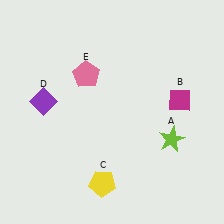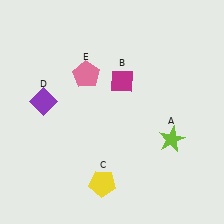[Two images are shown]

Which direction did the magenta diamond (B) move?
The magenta diamond (B) moved left.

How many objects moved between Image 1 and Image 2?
1 object moved between the two images.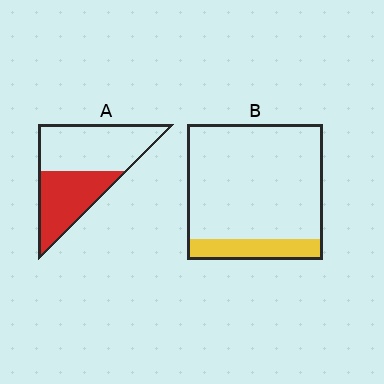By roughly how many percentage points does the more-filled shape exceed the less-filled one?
By roughly 30 percentage points (A over B).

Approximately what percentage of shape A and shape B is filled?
A is approximately 45% and B is approximately 15%.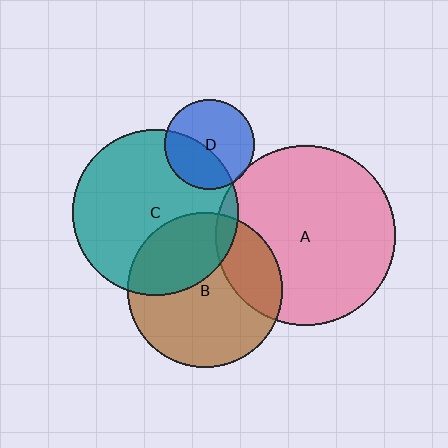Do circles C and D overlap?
Yes.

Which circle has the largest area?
Circle A (pink).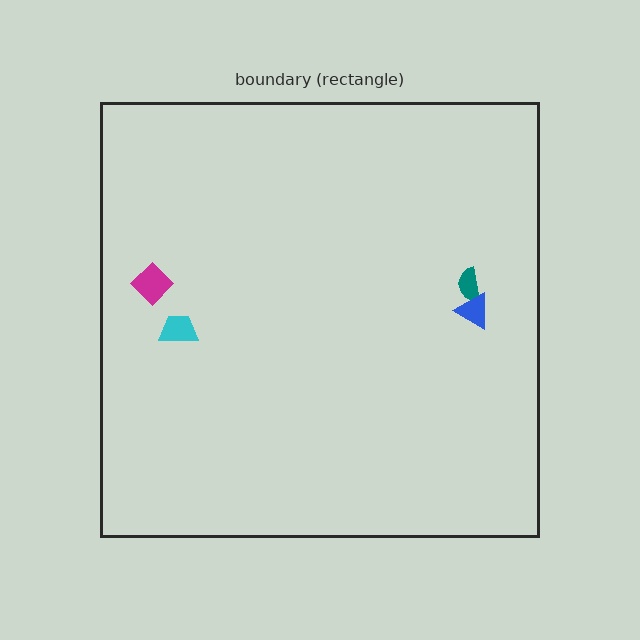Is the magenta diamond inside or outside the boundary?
Inside.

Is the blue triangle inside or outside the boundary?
Inside.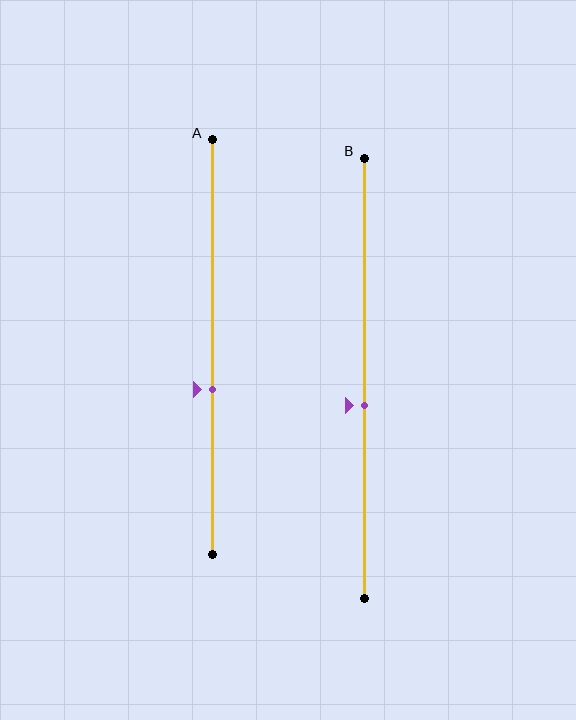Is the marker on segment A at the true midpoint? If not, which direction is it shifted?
No, the marker on segment A is shifted downward by about 10% of the segment length.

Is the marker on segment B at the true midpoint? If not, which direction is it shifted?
No, the marker on segment B is shifted downward by about 6% of the segment length.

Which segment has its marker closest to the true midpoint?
Segment B has its marker closest to the true midpoint.